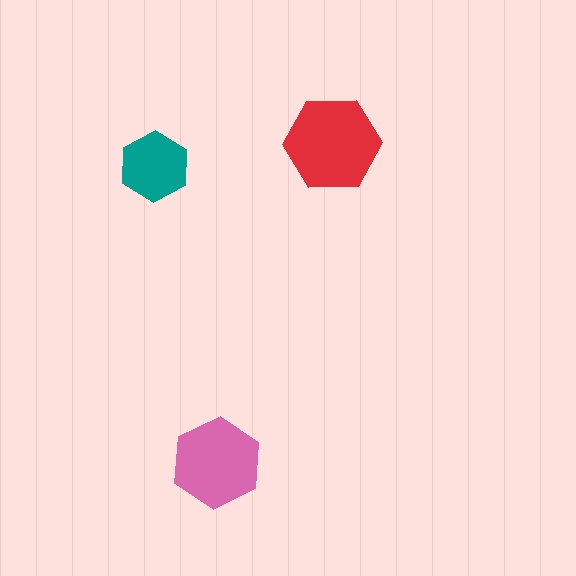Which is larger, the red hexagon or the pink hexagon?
The red one.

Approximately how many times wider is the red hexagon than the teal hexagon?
About 1.5 times wider.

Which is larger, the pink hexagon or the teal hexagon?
The pink one.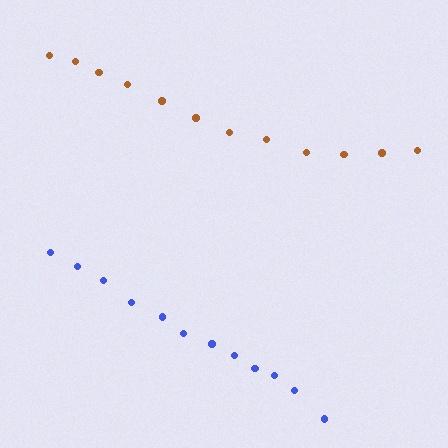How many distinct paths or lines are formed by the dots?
There are 2 distinct paths.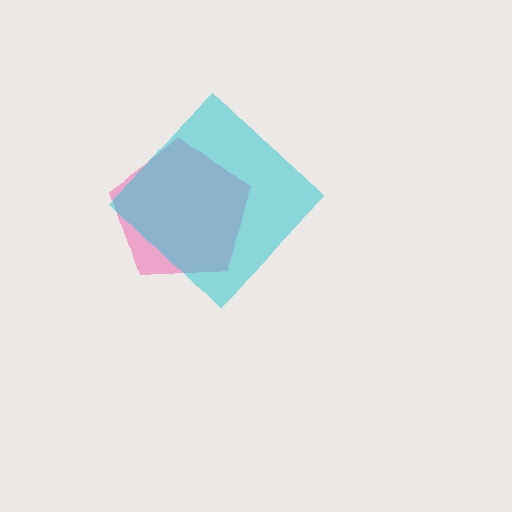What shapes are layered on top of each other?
The layered shapes are: a pink pentagon, a cyan diamond.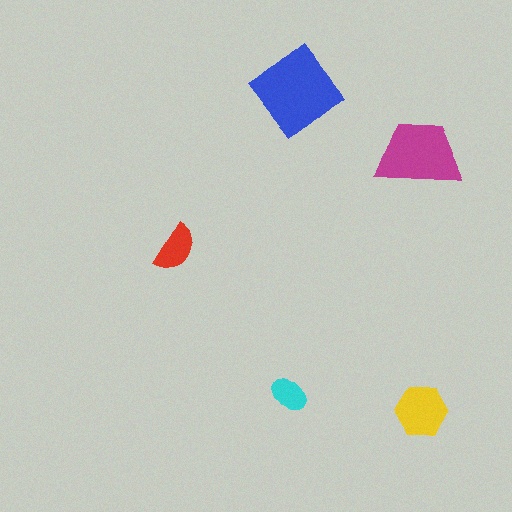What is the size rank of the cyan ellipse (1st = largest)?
5th.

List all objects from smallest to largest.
The cyan ellipse, the red semicircle, the yellow hexagon, the magenta trapezoid, the blue diamond.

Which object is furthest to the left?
The red semicircle is leftmost.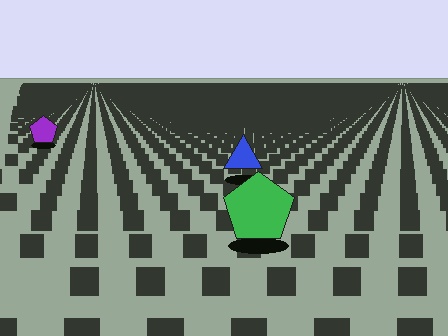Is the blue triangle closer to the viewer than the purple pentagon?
Yes. The blue triangle is closer — you can tell from the texture gradient: the ground texture is coarser near it.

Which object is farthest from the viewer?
The purple pentagon is farthest from the viewer. It appears smaller and the ground texture around it is denser.